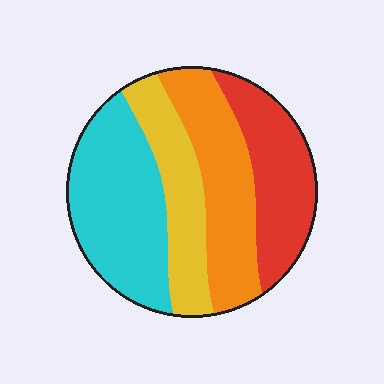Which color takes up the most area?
Cyan, at roughly 30%.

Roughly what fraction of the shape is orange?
Orange covers about 25% of the shape.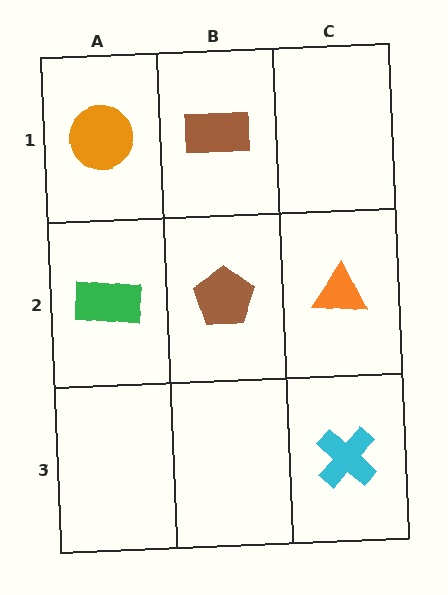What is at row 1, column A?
An orange circle.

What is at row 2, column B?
A brown pentagon.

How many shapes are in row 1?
2 shapes.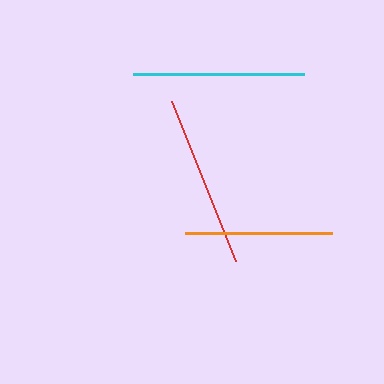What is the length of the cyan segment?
The cyan segment is approximately 171 pixels long.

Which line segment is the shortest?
The orange line is the shortest at approximately 148 pixels.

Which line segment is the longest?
The red line is the longest at approximately 173 pixels.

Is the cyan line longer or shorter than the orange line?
The cyan line is longer than the orange line.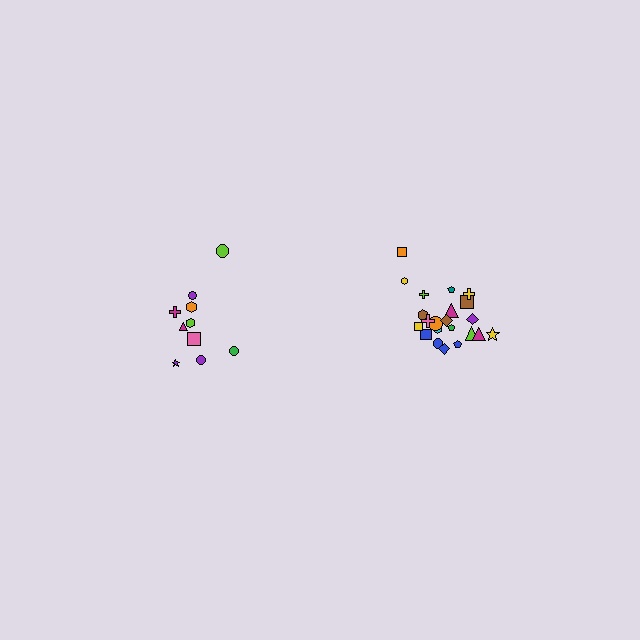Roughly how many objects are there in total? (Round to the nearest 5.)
Roughly 30 objects in total.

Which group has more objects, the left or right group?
The right group.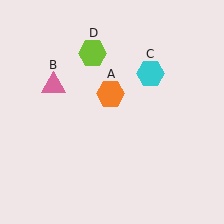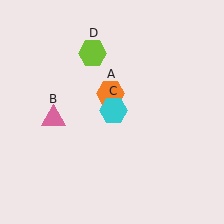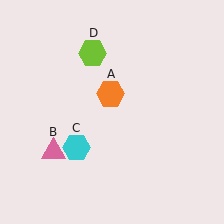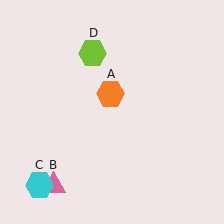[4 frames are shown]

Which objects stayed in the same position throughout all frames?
Orange hexagon (object A) and lime hexagon (object D) remained stationary.